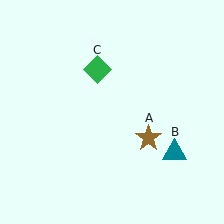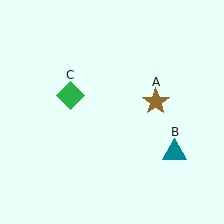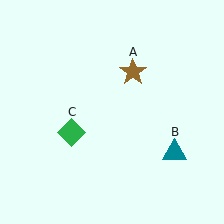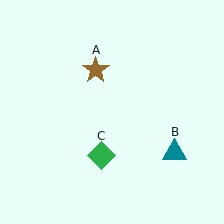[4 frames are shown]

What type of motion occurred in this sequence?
The brown star (object A), green diamond (object C) rotated counterclockwise around the center of the scene.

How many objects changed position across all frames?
2 objects changed position: brown star (object A), green diamond (object C).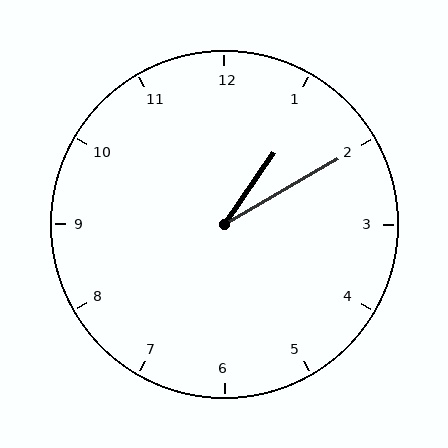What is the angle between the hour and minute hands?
Approximately 25 degrees.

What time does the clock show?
1:10.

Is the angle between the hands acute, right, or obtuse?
It is acute.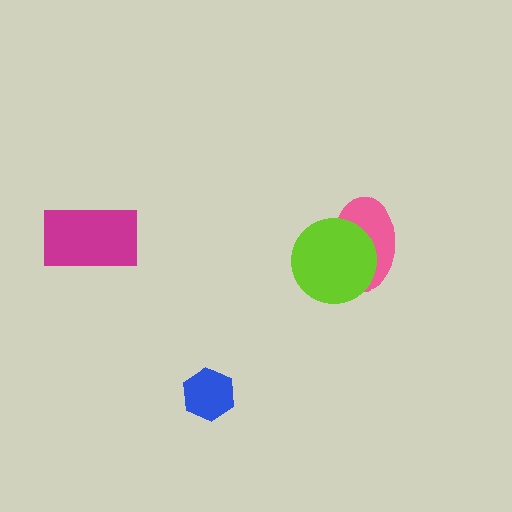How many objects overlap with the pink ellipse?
1 object overlaps with the pink ellipse.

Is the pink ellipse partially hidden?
Yes, it is partially covered by another shape.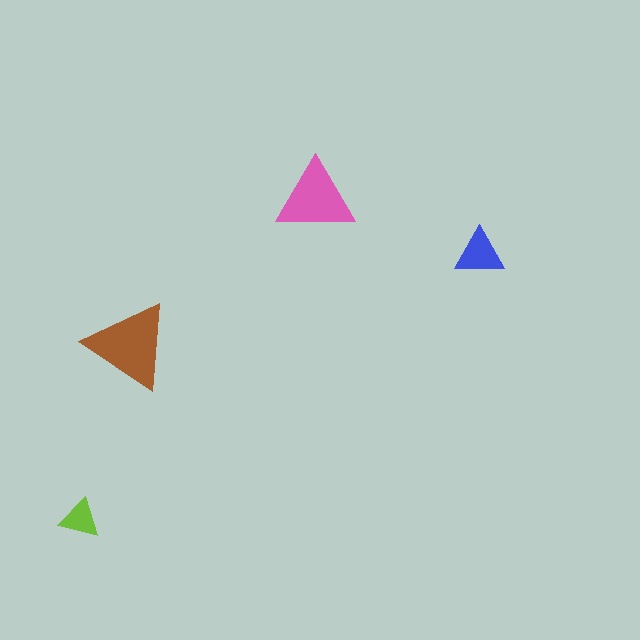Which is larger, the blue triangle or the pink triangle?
The pink one.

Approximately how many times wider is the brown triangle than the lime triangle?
About 2 times wider.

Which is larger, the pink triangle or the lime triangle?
The pink one.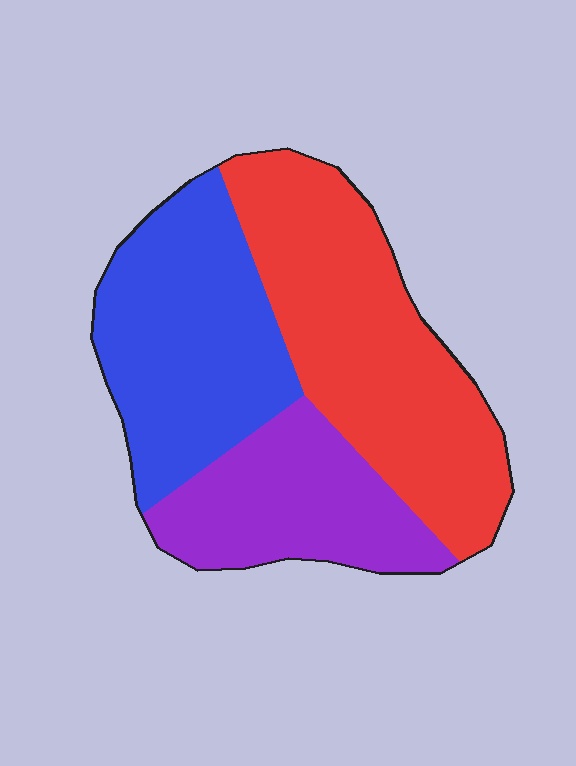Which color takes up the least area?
Purple, at roughly 25%.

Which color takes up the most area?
Red, at roughly 40%.